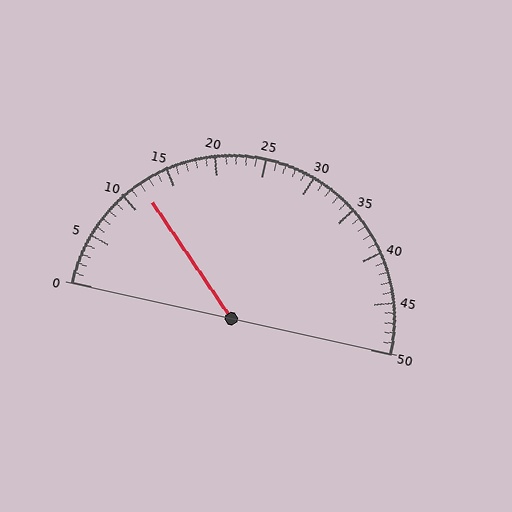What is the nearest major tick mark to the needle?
The nearest major tick mark is 10.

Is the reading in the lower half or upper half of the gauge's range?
The reading is in the lower half of the range (0 to 50).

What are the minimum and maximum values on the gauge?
The gauge ranges from 0 to 50.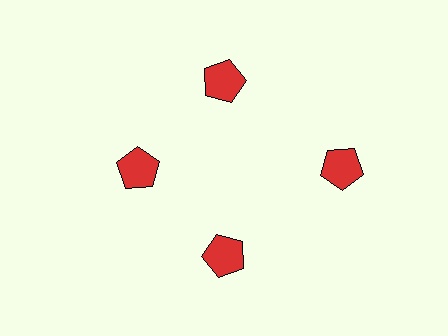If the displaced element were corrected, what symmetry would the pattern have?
It would have 4-fold rotational symmetry — the pattern would map onto itself every 90 degrees.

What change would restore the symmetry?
The symmetry would be restored by moving it inward, back onto the ring so that all 4 pentagons sit at equal angles and equal distance from the center.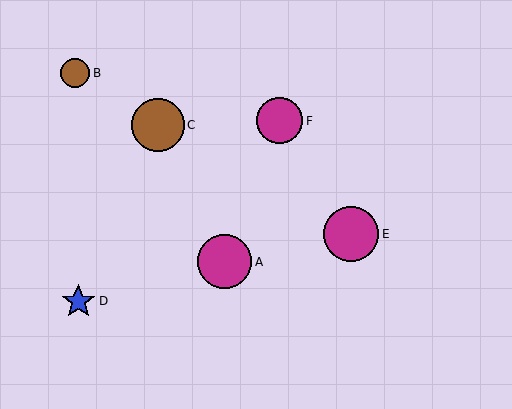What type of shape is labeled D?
Shape D is a blue star.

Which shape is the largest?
The magenta circle (labeled E) is the largest.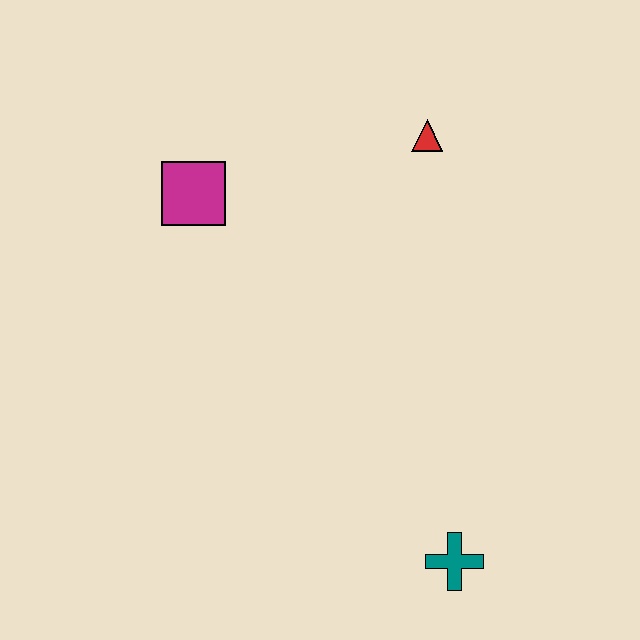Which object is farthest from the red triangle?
The teal cross is farthest from the red triangle.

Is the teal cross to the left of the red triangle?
No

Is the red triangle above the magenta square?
Yes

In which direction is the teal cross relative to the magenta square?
The teal cross is below the magenta square.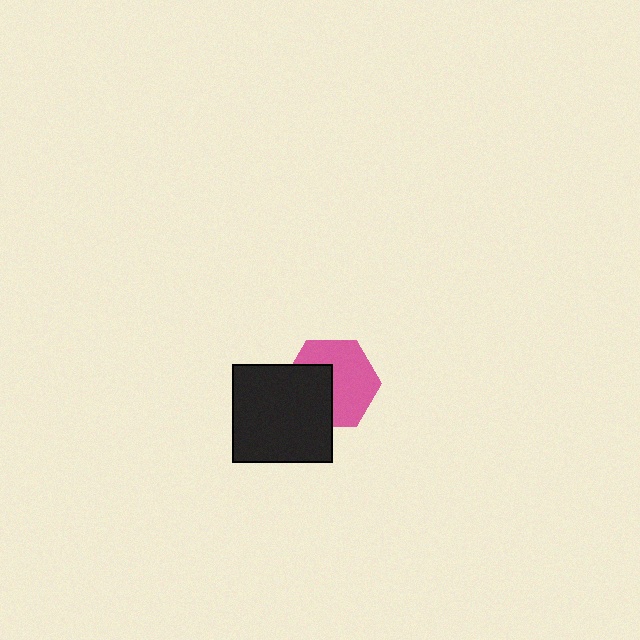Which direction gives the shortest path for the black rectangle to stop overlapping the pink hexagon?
Moving toward the lower-left gives the shortest separation.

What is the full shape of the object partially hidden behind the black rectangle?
The partially hidden object is a pink hexagon.